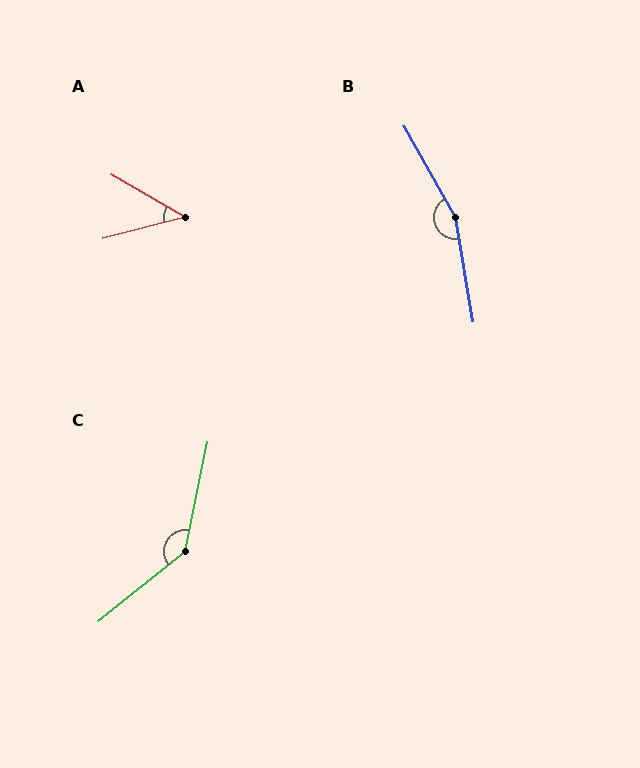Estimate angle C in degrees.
Approximately 141 degrees.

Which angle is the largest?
B, at approximately 160 degrees.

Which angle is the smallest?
A, at approximately 44 degrees.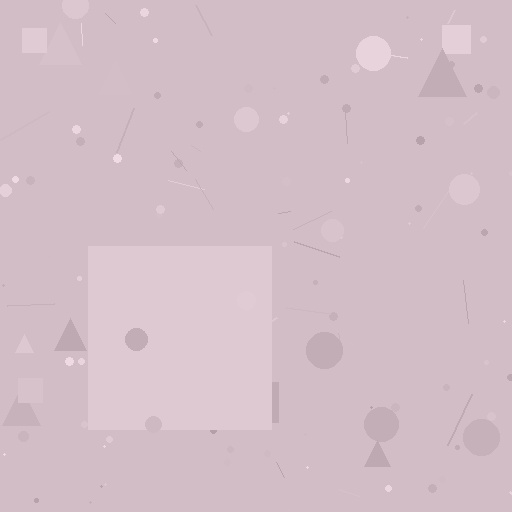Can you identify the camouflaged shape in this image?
The camouflaged shape is a square.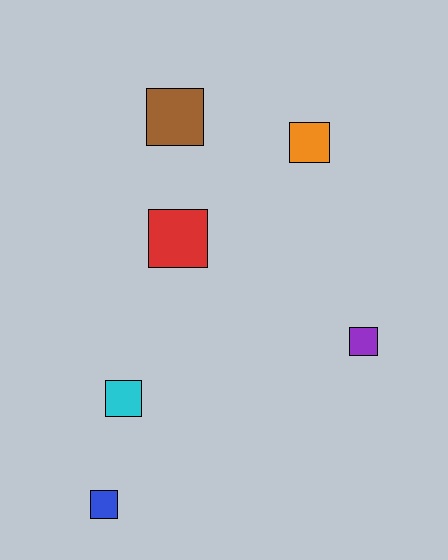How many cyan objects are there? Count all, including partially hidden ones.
There is 1 cyan object.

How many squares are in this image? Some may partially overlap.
There are 6 squares.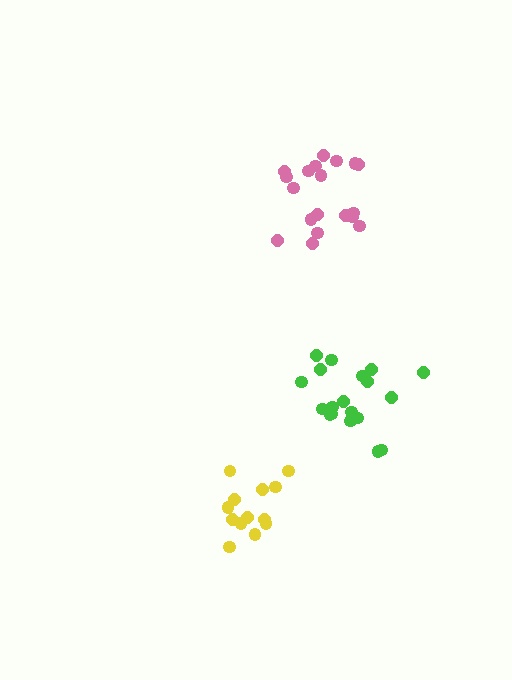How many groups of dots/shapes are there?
There are 3 groups.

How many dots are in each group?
Group 1: 13 dots, Group 2: 19 dots, Group 3: 19 dots (51 total).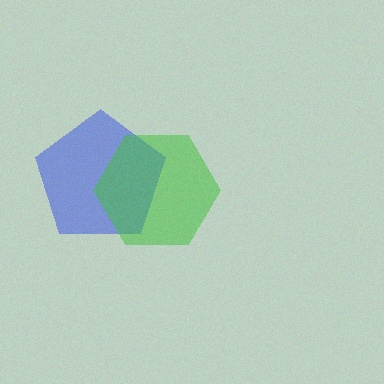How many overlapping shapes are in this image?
There are 2 overlapping shapes in the image.